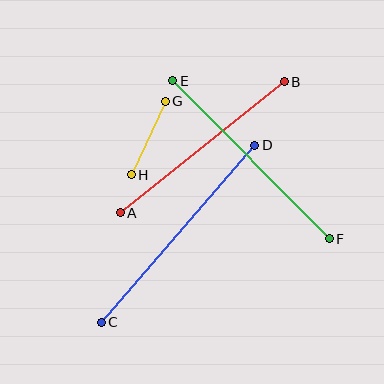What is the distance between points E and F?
The distance is approximately 223 pixels.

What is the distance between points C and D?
The distance is approximately 235 pixels.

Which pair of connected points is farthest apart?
Points C and D are farthest apart.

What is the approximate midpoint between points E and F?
The midpoint is at approximately (251, 160) pixels.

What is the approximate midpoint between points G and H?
The midpoint is at approximately (148, 138) pixels.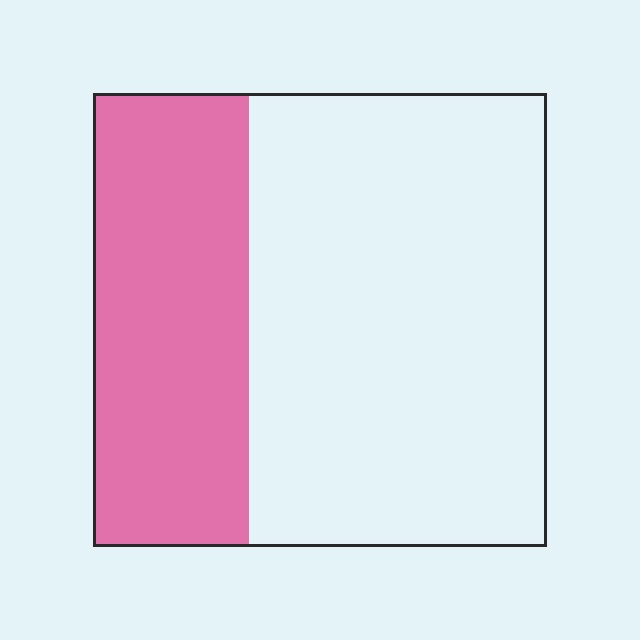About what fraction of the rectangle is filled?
About one third (1/3).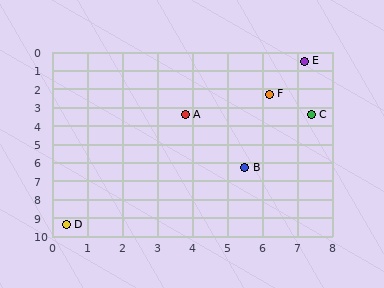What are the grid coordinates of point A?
Point A is at approximately (3.8, 3.4).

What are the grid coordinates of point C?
Point C is at approximately (7.4, 3.4).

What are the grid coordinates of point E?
Point E is at approximately (7.2, 0.5).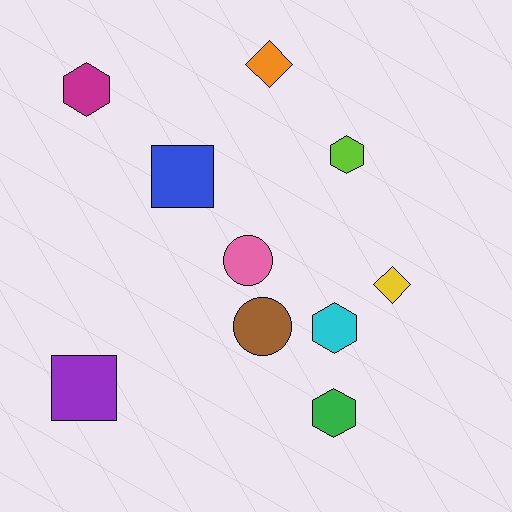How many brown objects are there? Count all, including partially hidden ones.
There is 1 brown object.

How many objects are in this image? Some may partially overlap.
There are 10 objects.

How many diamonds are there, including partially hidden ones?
There are 2 diamonds.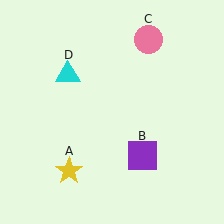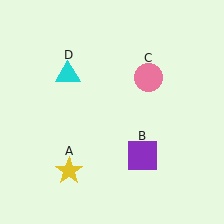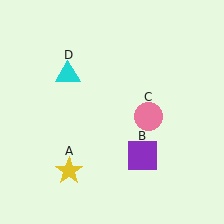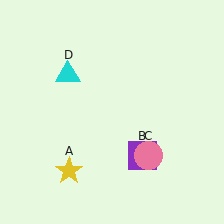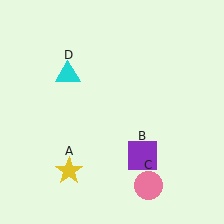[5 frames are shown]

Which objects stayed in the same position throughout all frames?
Yellow star (object A) and purple square (object B) and cyan triangle (object D) remained stationary.